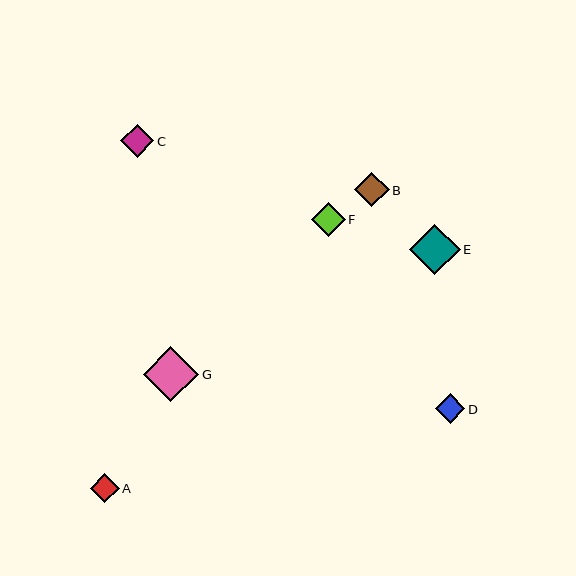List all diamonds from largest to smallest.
From largest to smallest: G, E, B, F, C, D, A.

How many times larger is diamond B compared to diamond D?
Diamond B is approximately 1.2 times the size of diamond D.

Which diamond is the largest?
Diamond G is the largest with a size of approximately 55 pixels.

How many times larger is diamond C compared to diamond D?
Diamond C is approximately 1.1 times the size of diamond D.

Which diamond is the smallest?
Diamond A is the smallest with a size of approximately 29 pixels.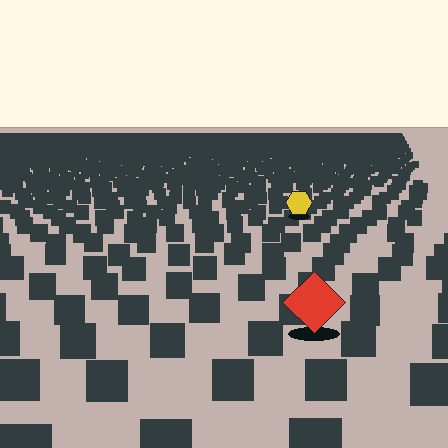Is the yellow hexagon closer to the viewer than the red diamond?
No. The red diamond is closer — you can tell from the texture gradient: the ground texture is coarser near it.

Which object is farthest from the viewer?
The yellow hexagon is farthest from the viewer. It appears smaller and the ground texture around it is denser.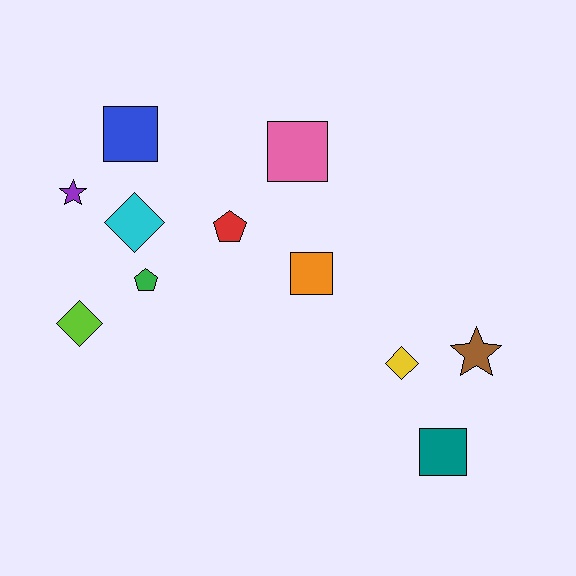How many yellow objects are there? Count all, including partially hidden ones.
There is 1 yellow object.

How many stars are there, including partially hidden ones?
There are 2 stars.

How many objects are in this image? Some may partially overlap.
There are 11 objects.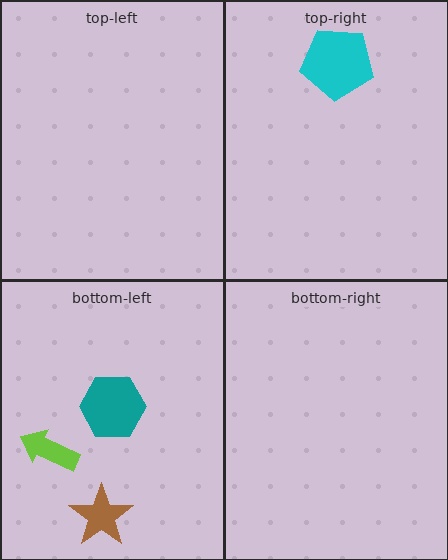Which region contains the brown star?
The bottom-left region.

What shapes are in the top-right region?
The cyan pentagon.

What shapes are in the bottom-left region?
The brown star, the teal hexagon, the lime arrow.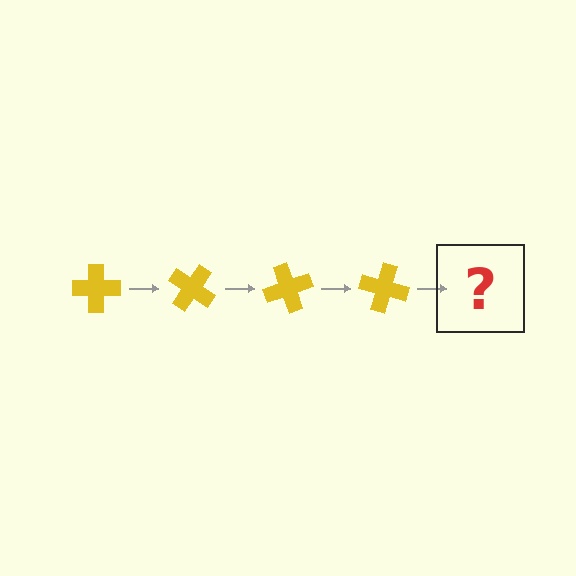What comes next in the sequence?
The next element should be a yellow cross rotated 140 degrees.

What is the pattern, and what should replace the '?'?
The pattern is that the cross rotates 35 degrees each step. The '?' should be a yellow cross rotated 140 degrees.